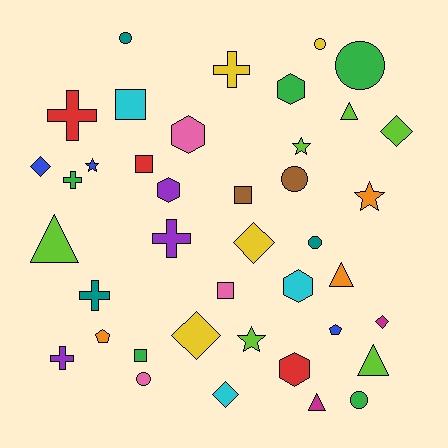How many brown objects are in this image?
There are 2 brown objects.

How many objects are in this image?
There are 40 objects.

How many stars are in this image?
There are 4 stars.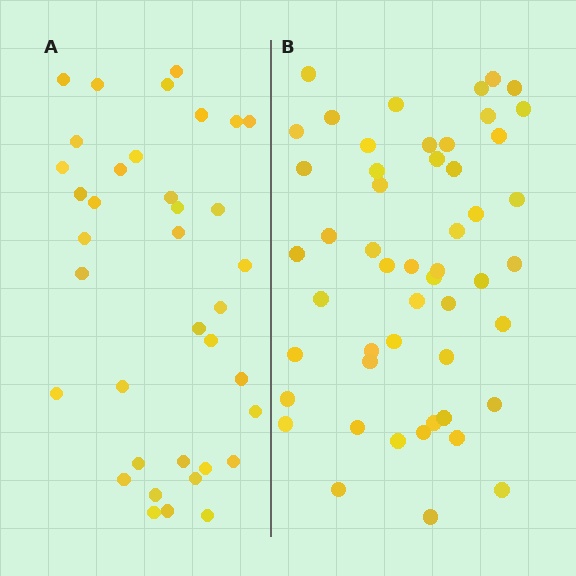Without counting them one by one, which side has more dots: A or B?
Region B (the right region) has more dots.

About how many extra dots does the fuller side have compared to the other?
Region B has approximately 15 more dots than region A.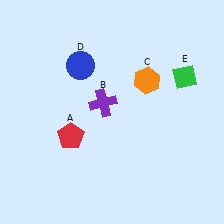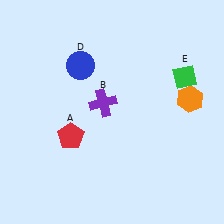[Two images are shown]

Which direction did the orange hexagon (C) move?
The orange hexagon (C) moved right.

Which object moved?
The orange hexagon (C) moved right.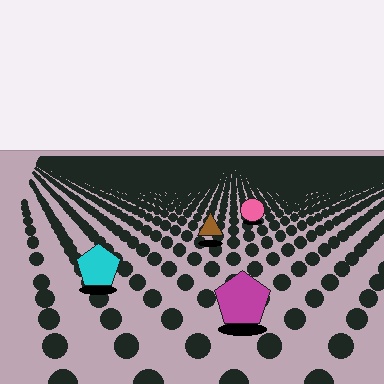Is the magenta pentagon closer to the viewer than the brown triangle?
Yes. The magenta pentagon is closer — you can tell from the texture gradient: the ground texture is coarser near it.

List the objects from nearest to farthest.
From nearest to farthest: the magenta pentagon, the cyan pentagon, the brown triangle, the pink circle.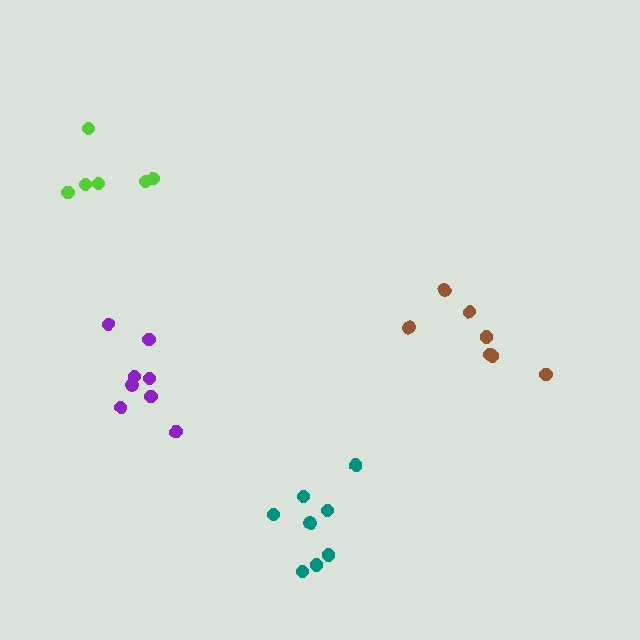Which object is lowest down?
The teal cluster is bottommost.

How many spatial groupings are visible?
There are 4 spatial groupings.